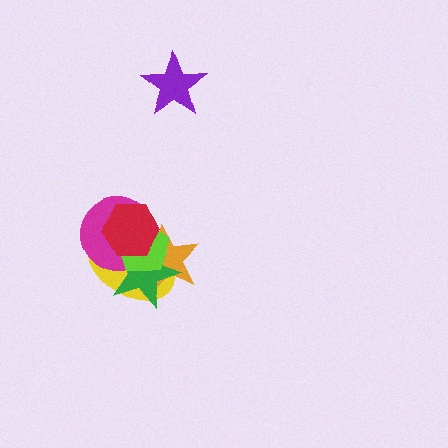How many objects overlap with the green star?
5 objects overlap with the green star.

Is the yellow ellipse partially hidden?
Yes, it is partially covered by another shape.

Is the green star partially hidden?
Yes, it is partially covered by another shape.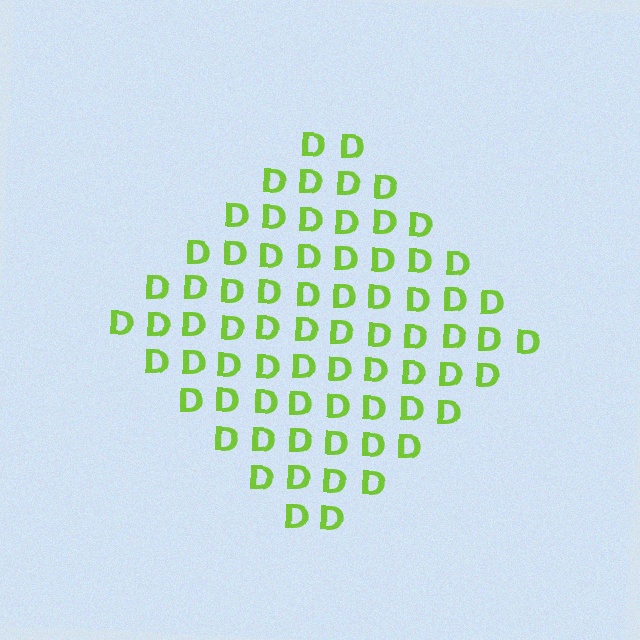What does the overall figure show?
The overall figure shows a diamond.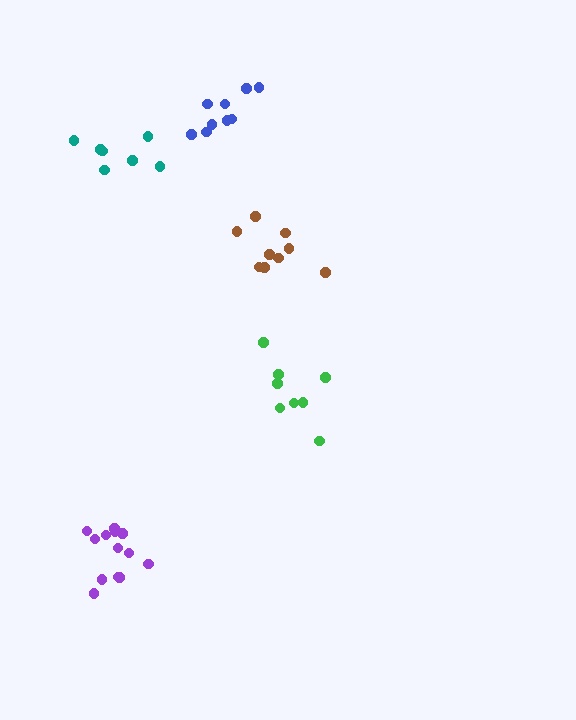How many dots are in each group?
Group 1: 9 dots, Group 2: 13 dots, Group 3: 8 dots, Group 4: 8 dots, Group 5: 9 dots (47 total).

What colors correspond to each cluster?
The clusters are colored: brown, purple, green, teal, blue.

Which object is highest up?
The blue cluster is topmost.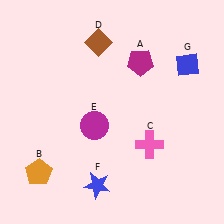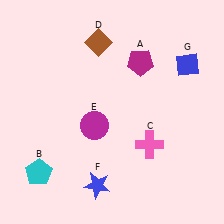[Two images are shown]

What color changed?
The pentagon (B) changed from orange in Image 1 to cyan in Image 2.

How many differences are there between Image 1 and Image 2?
There is 1 difference between the two images.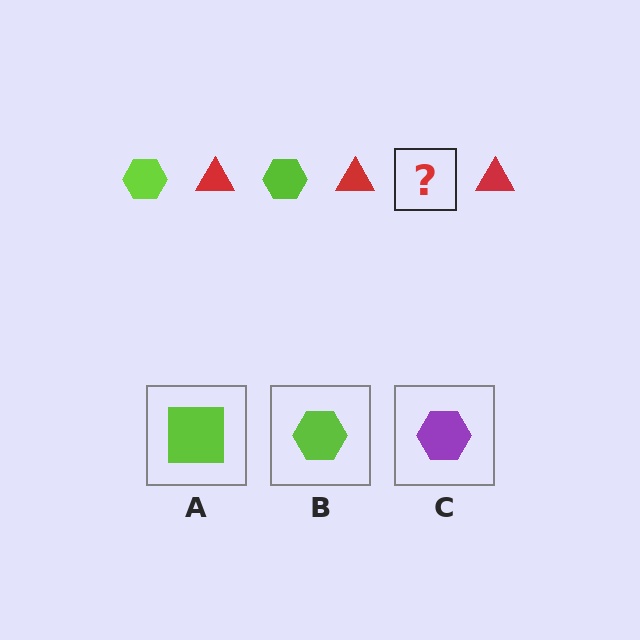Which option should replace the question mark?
Option B.